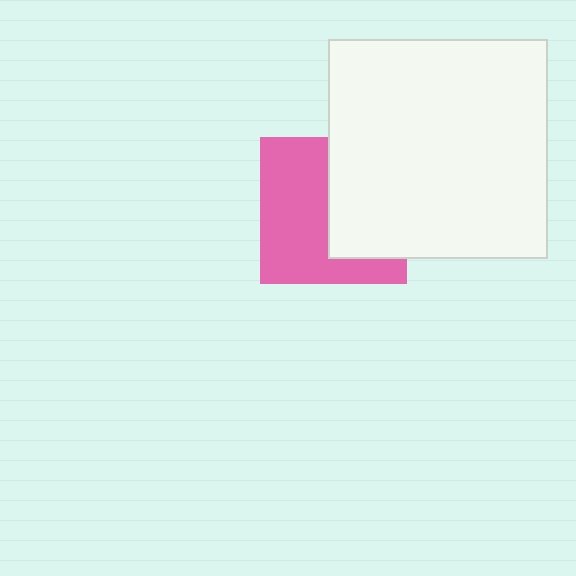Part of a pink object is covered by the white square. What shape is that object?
It is a square.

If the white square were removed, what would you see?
You would see the complete pink square.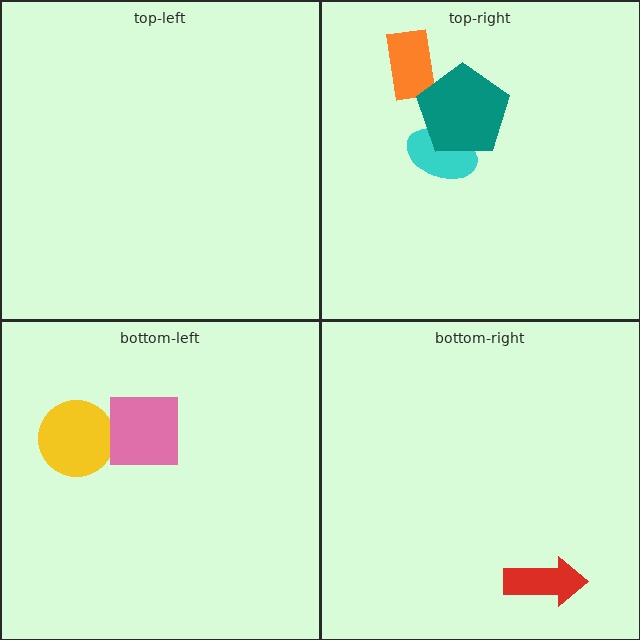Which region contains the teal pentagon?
The top-right region.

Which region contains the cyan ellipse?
The top-right region.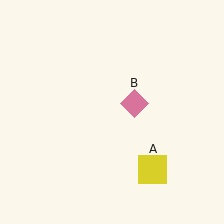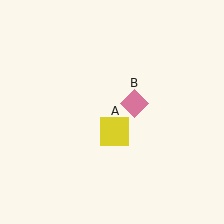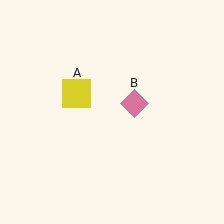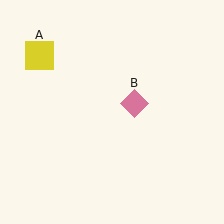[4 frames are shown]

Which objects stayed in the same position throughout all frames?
Pink diamond (object B) remained stationary.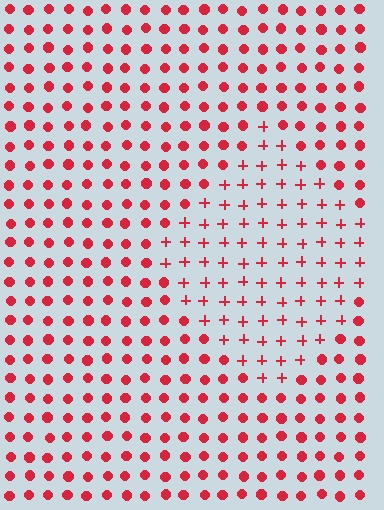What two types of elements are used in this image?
The image uses plus signs inside the diamond region and circles outside it.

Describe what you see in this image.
The image is filled with small red elements arranged in a uniform grid. A diamond-shaped region contains plus signs, while the surrounding area contains circles. The boundary is defined purely by the change in element shape.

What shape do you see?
I see a diamond.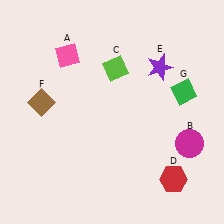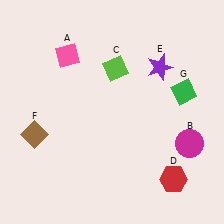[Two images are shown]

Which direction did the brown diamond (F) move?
The brown diamond (F) moved down.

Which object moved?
The brown diamond (F) moved down.